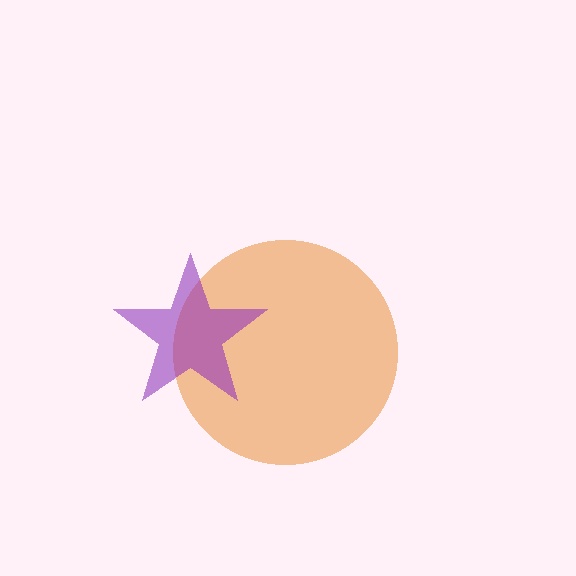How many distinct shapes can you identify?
There are 2 distinct shapes: an orange circle, a purple star.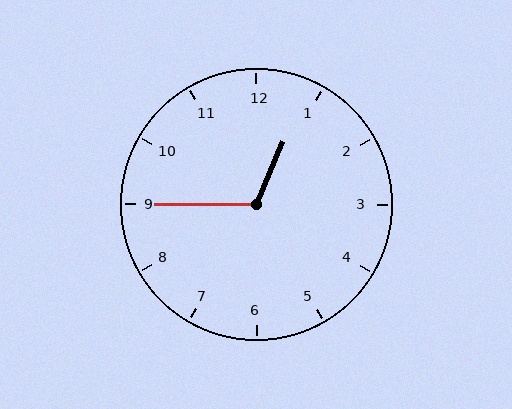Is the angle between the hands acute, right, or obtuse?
It is obtuse.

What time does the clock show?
12:45.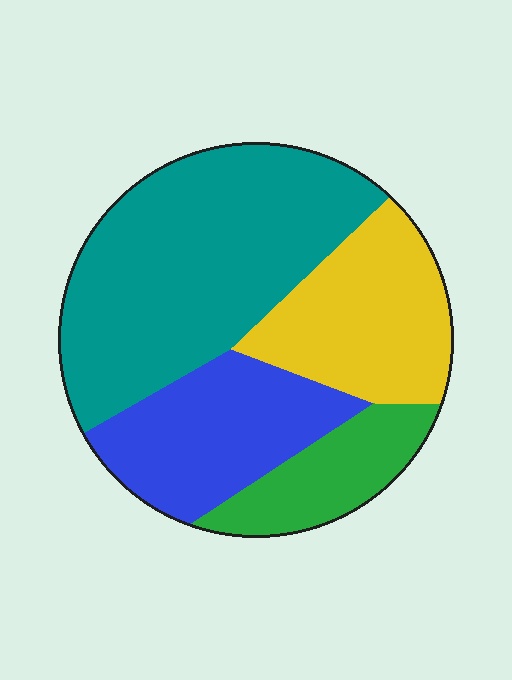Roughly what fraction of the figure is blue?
Blue covers roughly 20% of the figure.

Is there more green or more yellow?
Yellow.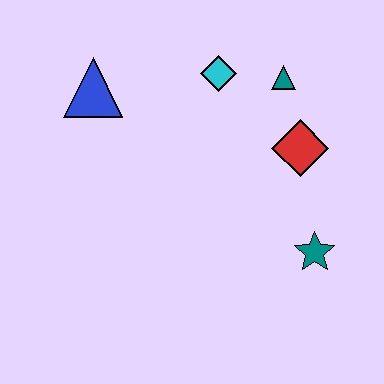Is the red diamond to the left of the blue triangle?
No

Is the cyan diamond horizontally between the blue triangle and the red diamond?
Yes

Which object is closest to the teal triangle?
The cyan diamond is closest to the teal triangle.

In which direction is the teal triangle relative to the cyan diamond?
The teal triangle is to the right of the cyan diamond.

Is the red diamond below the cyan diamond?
Yes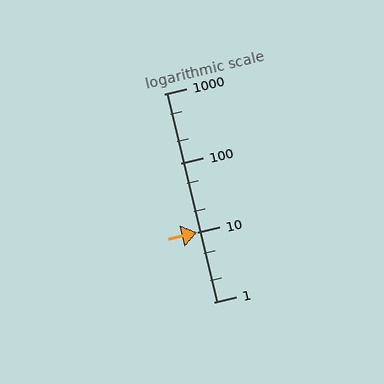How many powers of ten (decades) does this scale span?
The scale spans 3 decades, from 1 to 1000.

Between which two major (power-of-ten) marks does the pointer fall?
The pointer is between 10 and 100.